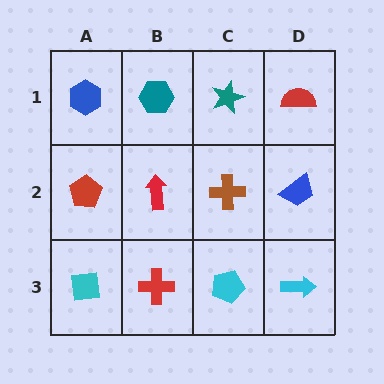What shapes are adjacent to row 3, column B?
A red arrow (row 2, column B), a cyan square (row 3, column A), a cyan pentagon (row 3, column C).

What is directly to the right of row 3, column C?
A cyan arrow.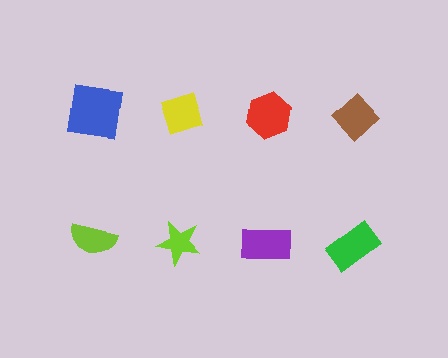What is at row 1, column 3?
A red hexagon.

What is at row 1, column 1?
A blue square.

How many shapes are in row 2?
4 shapes.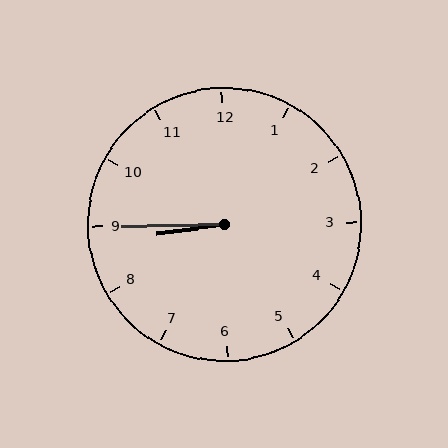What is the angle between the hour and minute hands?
Approximately 8 degrees.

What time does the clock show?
8:45.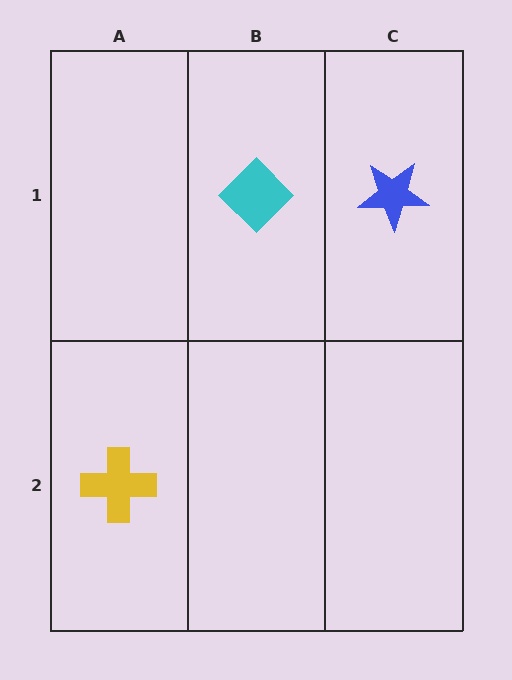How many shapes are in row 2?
1 shape.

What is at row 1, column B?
A cyan diamond.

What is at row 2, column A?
A yellow cross.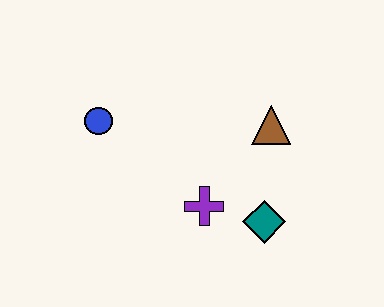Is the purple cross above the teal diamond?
Yes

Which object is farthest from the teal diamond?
The blue circle is farthest from the teal diamond.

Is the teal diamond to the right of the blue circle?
Yes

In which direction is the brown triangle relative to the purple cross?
The brown triangle is above the purple cross.